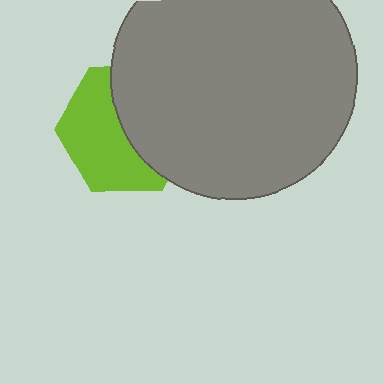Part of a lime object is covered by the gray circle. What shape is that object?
It is a hexagon.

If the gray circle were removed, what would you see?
You would see the complete lime hexagon.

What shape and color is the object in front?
The object in front is a gray circle.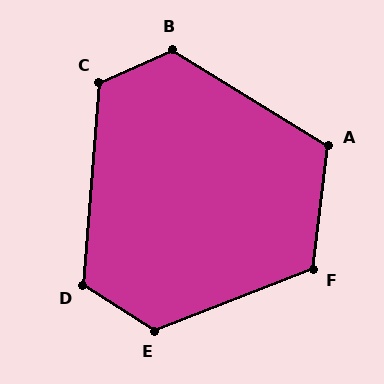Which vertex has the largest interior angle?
E, at approximately 126 degrees.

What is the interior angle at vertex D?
Approximately 118 degrees (obtuse).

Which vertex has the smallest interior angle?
A, at approximately 115 degrees.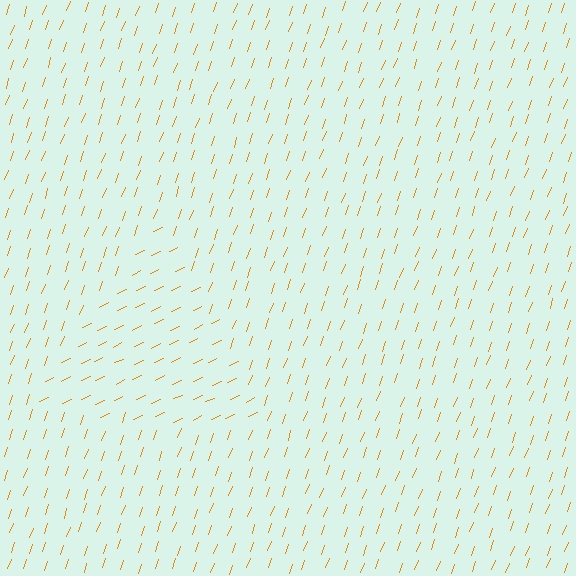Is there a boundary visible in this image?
Yes, there is a texture boundary formed by a change in line orientation.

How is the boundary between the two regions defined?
The boundary is defined purely by a change in line orientation (approximately 45 degrees difference). All lines are the same color and thickness.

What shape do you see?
I see a triangle.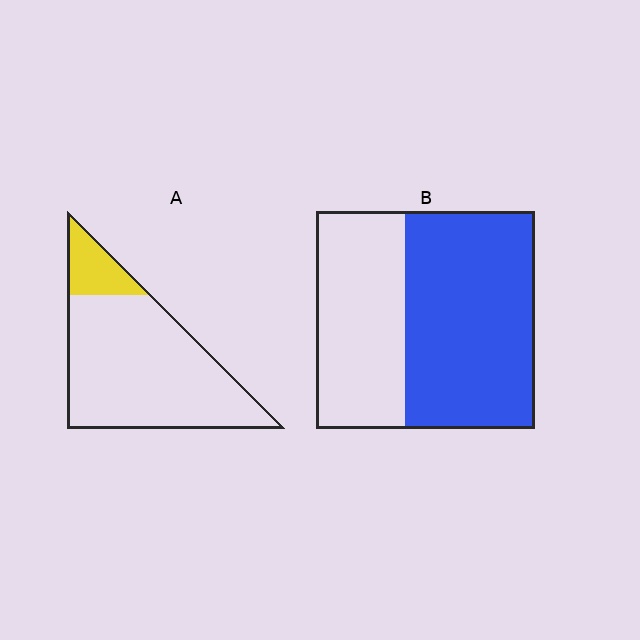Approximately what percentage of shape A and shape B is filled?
A is approximately 15% and B is approximately 60%.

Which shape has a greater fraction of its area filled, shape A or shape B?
Shape B.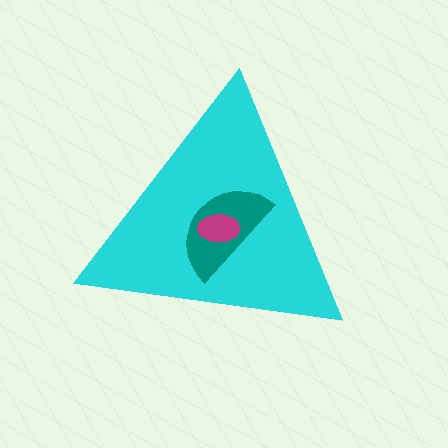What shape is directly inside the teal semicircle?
The magenta ellipse.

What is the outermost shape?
The cyan triangle.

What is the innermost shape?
The magenta ellipse.